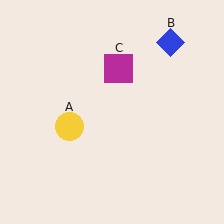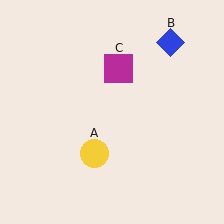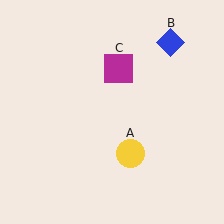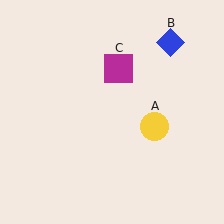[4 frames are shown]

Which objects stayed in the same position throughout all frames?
Blue diamond (object B) and magenta square (object C) remained stationary.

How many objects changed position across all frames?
1 object changed position: yellow circle (object A).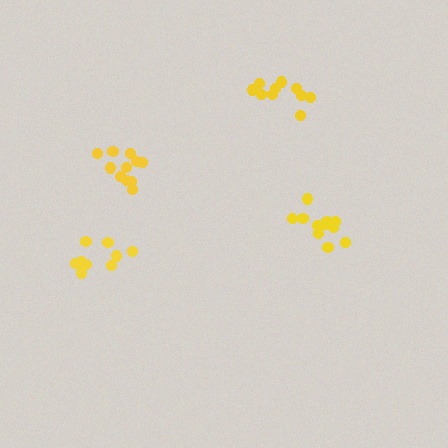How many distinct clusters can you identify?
There are 4 distinct clusters.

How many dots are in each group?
Group 1: 11 dots, Group 2: 11 dots, Group 3: 9 dots, Group 4: 10 dots (41 total).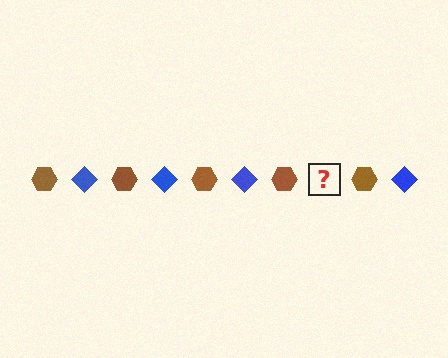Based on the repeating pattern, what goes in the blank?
The blank should be a blue diamond.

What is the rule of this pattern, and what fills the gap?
The rule is that the pattern alternates between brown hexagon and blue diamond. The gap should be filled with a blue diamond.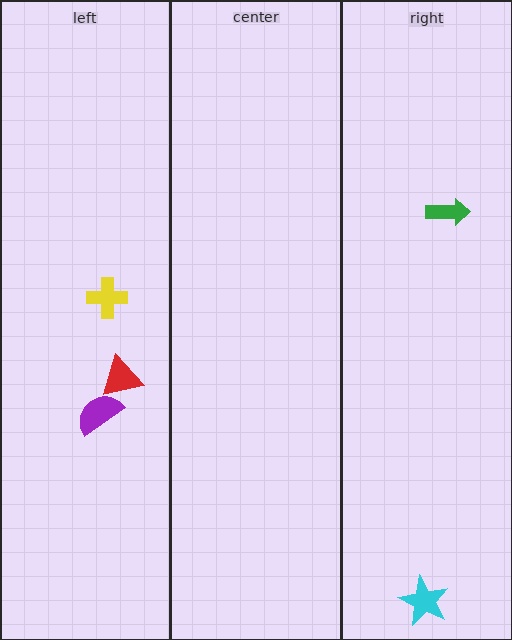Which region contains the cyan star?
The right region.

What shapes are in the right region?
The green arrow, the cyan star.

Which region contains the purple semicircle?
The left region.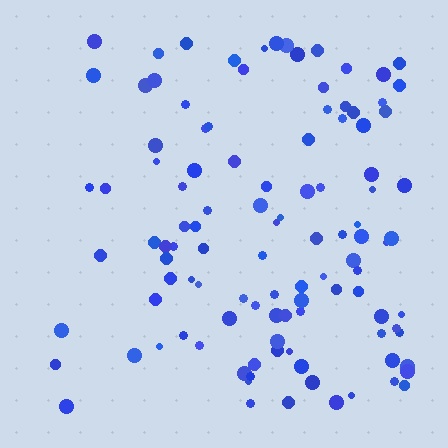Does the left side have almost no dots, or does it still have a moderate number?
Still a moderate number, just noticeably fewer than the right.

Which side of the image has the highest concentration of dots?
The right.